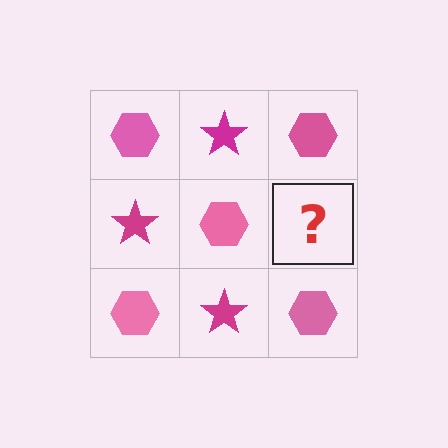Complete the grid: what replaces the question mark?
The question mark should be replaced with a magenta star.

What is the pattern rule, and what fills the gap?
The rule is that it alternates pink hexagon and magenta star in a checkerboard pattern. The gap should be filled with a magenta star.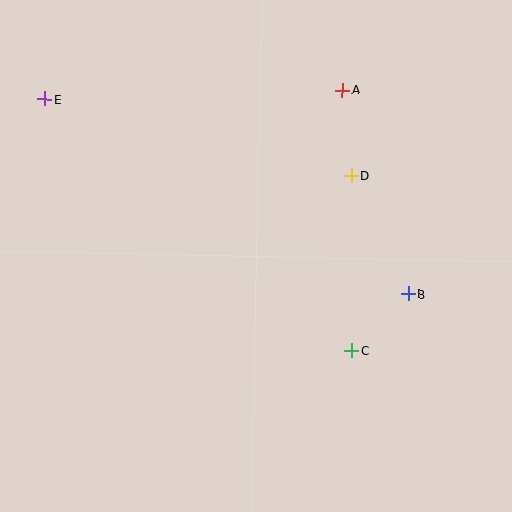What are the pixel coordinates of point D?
Point D is at (351, 176).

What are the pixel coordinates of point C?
Point C is at (352, 351).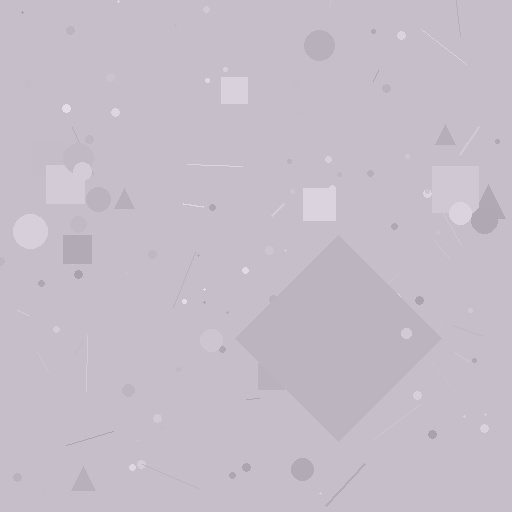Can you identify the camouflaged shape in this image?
The camouflaged shape is a diamond.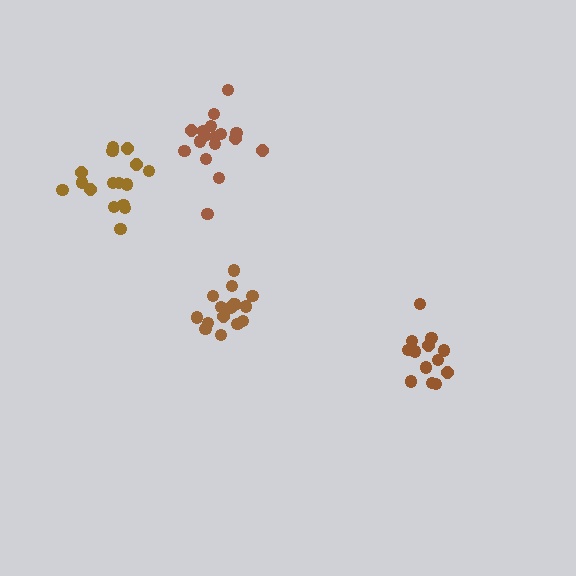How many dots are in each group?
Group 1: 16 dots, Group 2: 17 dots, Group 3: 13 dots, Group 4: 16 dots (62 total).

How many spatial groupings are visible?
There are 4 spatial groupings.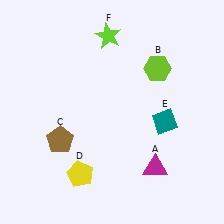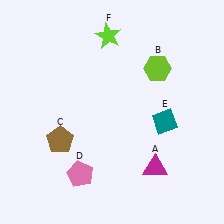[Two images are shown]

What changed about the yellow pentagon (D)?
In Image 1, D is yellow. In Image 2, it changed to pink.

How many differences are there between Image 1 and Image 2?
There is 1 difference between the two images.